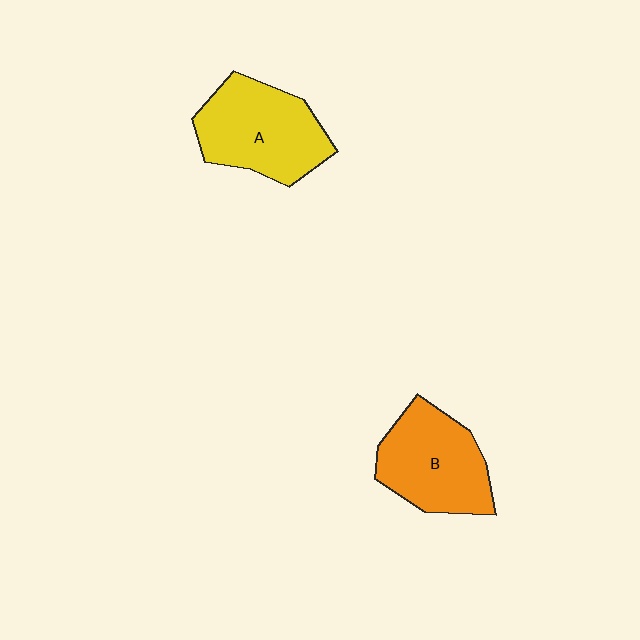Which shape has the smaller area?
Shape B (orange).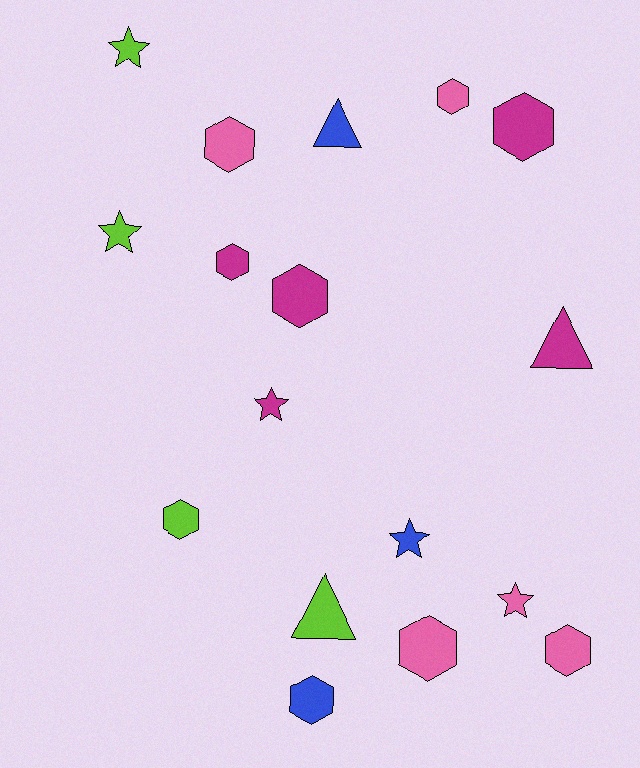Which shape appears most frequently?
Hexagon, with 9 objects.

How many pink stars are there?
There is 1 pink star.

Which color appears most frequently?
Magenta, with 5 objects.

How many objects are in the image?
There are 17 objects.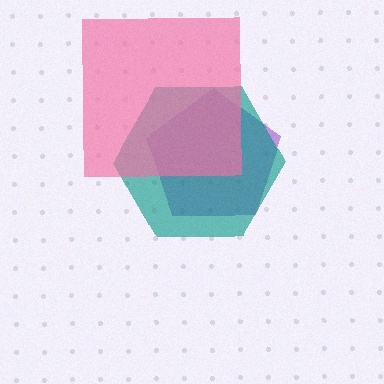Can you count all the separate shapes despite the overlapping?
Yes, there are 3 separate shapes.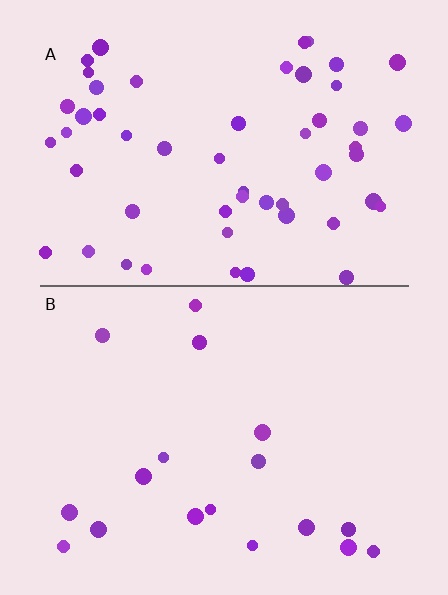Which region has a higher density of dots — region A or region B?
A (the top).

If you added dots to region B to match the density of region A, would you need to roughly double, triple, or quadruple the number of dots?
Approximately triple.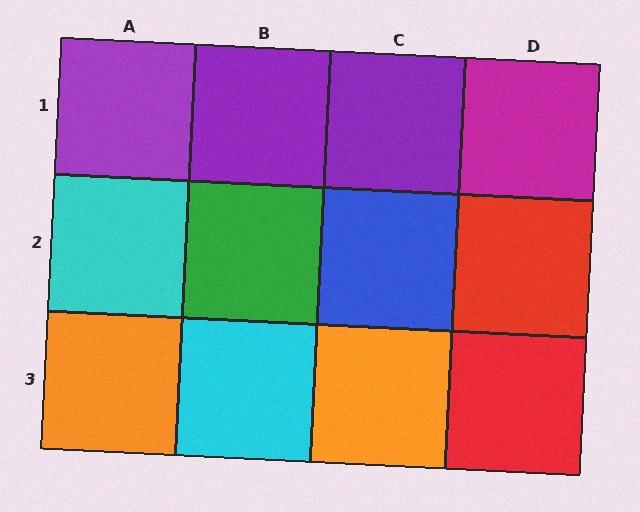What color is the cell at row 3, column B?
Cyan.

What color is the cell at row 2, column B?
Green.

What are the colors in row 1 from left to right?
Purple, purple, purple, magenta.